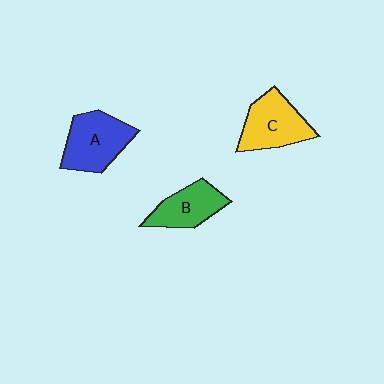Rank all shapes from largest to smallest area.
From largest to smallest: A (blue), C (yellow), B (green).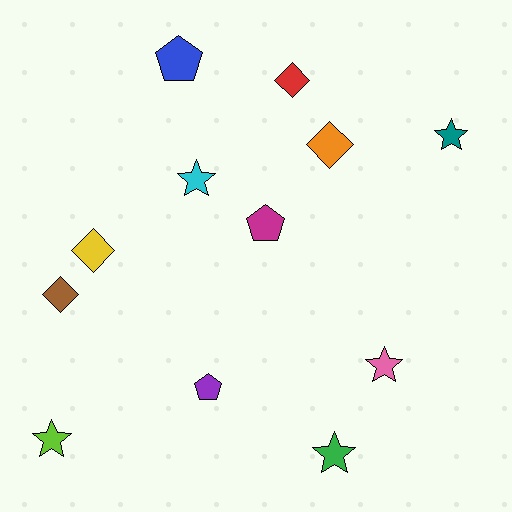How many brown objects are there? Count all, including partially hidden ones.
There is 1 brown object.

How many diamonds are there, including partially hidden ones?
There are 4 diamonds.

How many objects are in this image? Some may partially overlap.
There are 12 objects.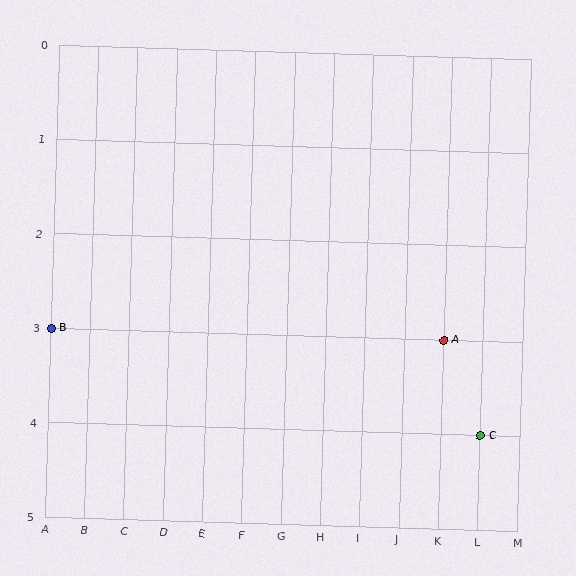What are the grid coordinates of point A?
Point A is at grid coordinates (K, 3).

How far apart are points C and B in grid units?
Points C and B are 11 columns and 1 row apart (about 11.0 grid units diagonally).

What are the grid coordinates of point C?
Point C is at grid coordinates (L, 4).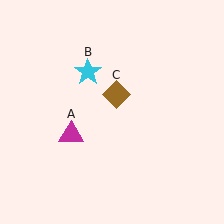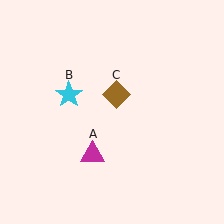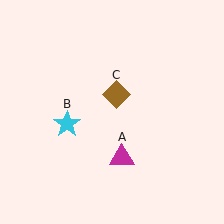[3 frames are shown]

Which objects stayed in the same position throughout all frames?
Brown diamond (object C) remained stationary.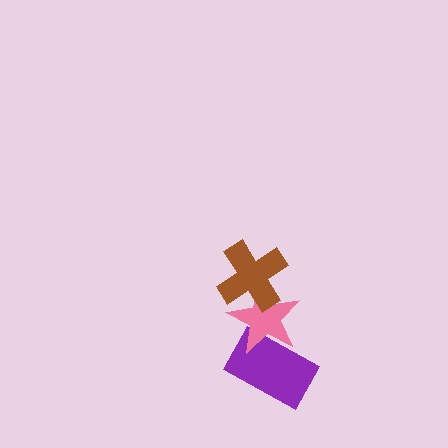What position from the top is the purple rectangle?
The purple rectangle is 3rd from the top.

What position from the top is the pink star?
The pink star is 2nd from the top.